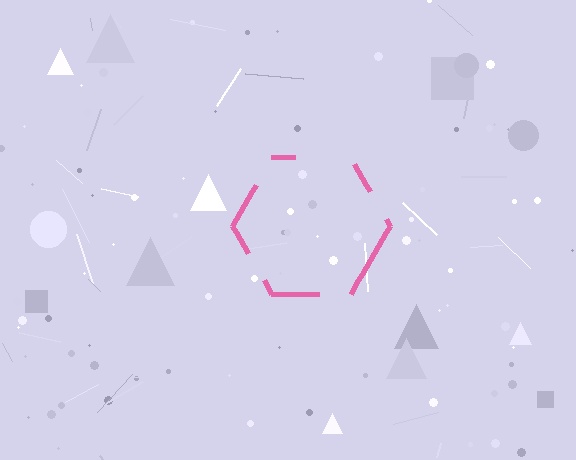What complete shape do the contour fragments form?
The contour fragments form a hexagon.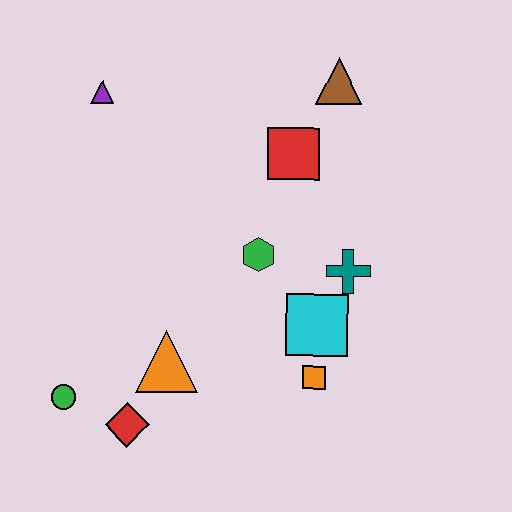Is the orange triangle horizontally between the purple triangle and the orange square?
Yes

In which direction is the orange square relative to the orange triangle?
The orange square is to the right of the orange triangle.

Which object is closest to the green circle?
The red diamond is closest to the green circle.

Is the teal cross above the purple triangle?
No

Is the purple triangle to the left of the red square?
Yes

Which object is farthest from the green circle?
The brown triangle is farthest from the green circle.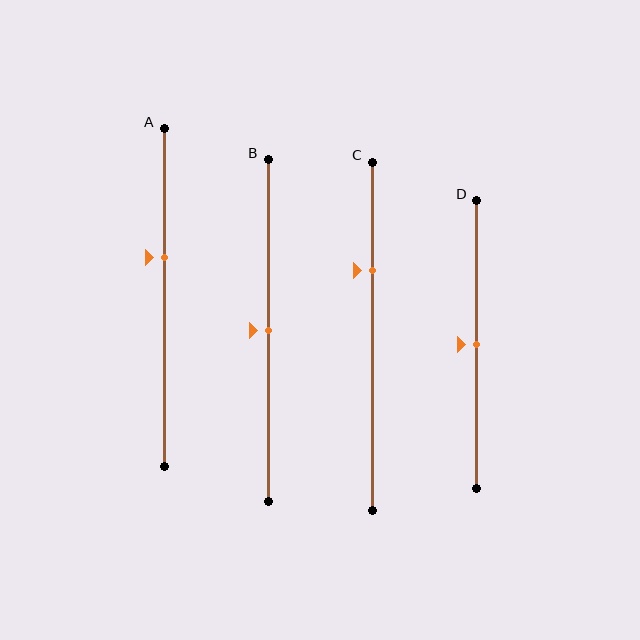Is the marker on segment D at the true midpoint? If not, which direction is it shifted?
Yes, the marker on segment D is at the true midpoint.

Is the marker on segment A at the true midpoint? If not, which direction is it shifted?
No, the marker on segment A is shifted upward by about 12% of the segment length.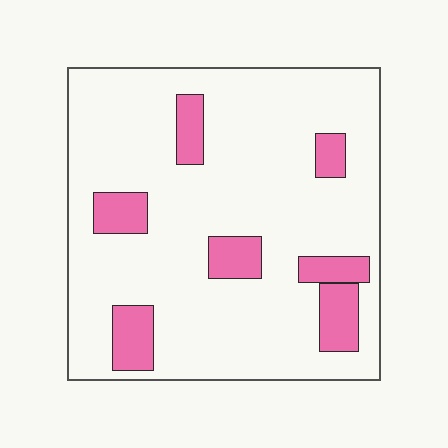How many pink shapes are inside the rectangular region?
7.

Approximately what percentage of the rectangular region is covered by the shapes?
Approximately 15%.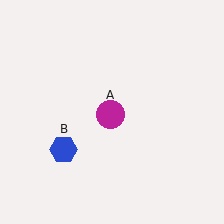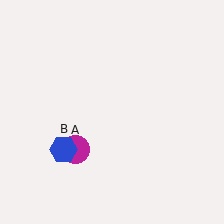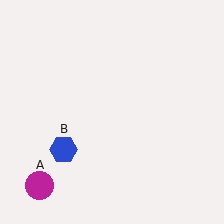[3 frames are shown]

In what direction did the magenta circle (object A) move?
The magenta circle (object A) moved down and to the left.